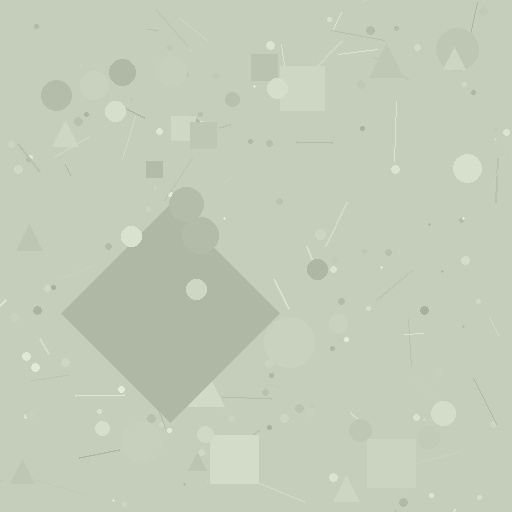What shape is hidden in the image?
A diamond is hidden in the image.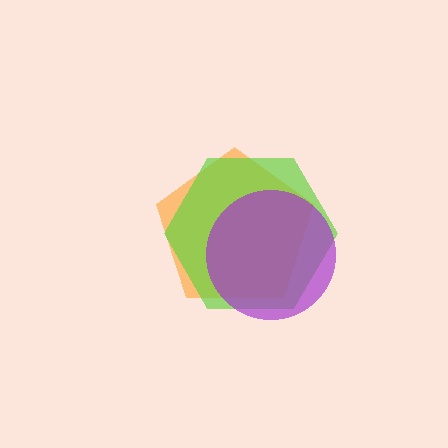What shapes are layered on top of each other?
The layered shapes are: an orange pentagon, a lime hexagon, a purple circle.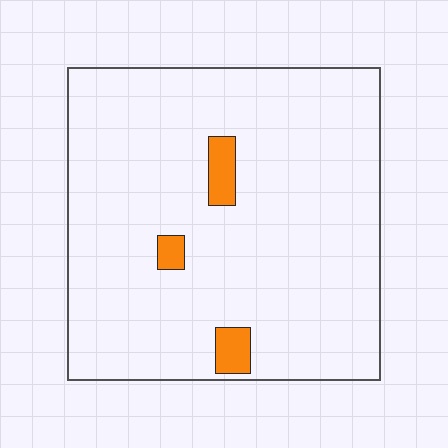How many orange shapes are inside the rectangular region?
3.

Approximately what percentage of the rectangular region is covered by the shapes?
Approximately 5%.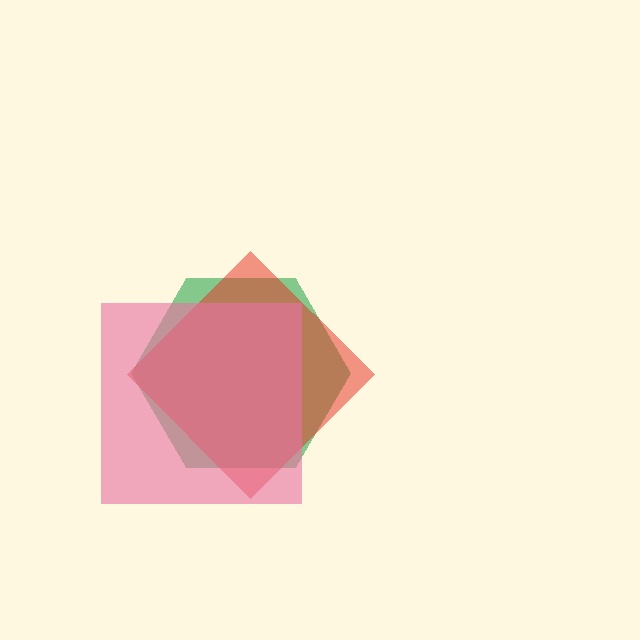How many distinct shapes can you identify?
There are 3 distinct shapes: a green hexagon, a red diamond, a pink square.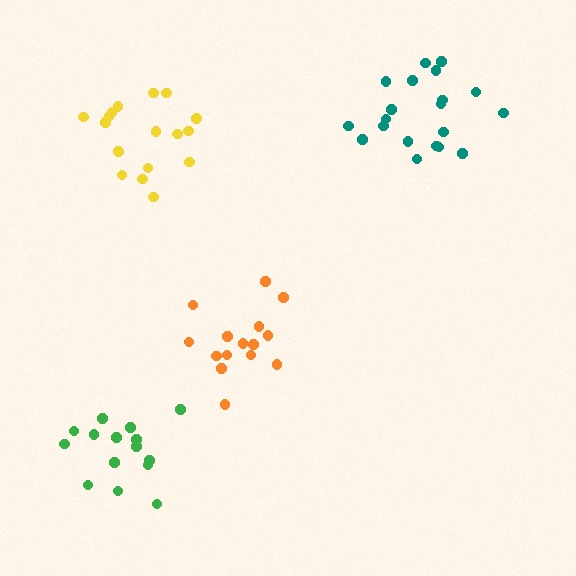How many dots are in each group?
Group 1: 17 dots, Group 2: 15 dots, Group 3: 15 dots, Group 4: 20 dots (67 total).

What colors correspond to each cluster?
The clusters are colored: yellow, orange, green, teal.